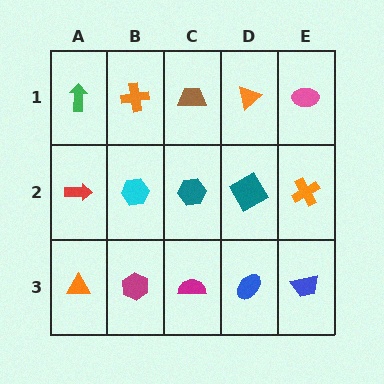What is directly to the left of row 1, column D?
A brown trapezoid.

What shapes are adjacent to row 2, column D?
An orange triangle (row 1, column D), a blue ellipse (row 3, column D), a teal hexagon (row 2, column C), an orange cross (row 2, column E).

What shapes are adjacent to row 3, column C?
A teal hexagon (row 2, column C), a magenta hexagon (row 3, column B), a blue ellipse (row 3, column D).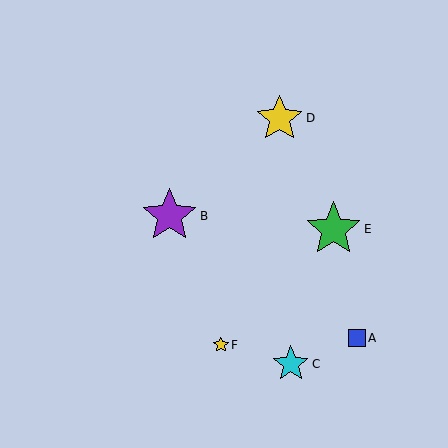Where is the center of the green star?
The center of the green star is at (333, 229).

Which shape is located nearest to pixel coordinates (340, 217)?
The green star (labeled E) at (333, 229) is nearest to that location.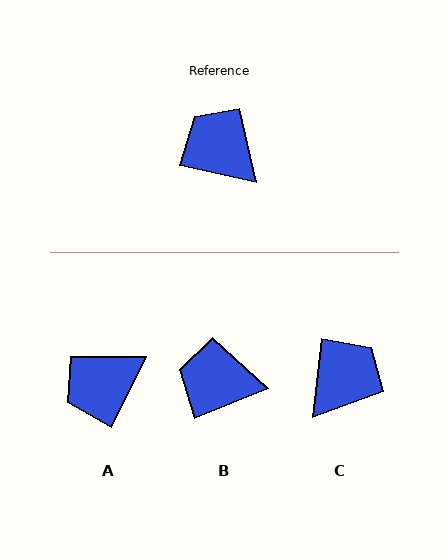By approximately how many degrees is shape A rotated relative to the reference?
Approximately 77 degrees counter-clockwise.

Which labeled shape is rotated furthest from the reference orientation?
C, about 84 degrees away.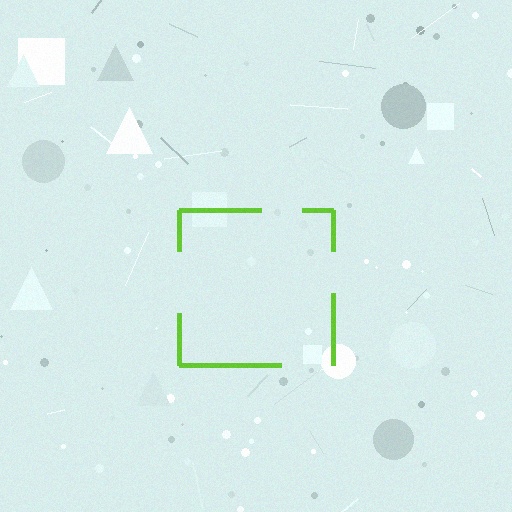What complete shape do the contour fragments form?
The contour fragments form a square.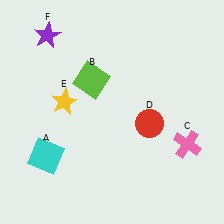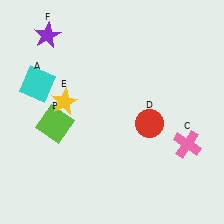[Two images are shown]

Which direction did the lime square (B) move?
The lime square (B) moved down.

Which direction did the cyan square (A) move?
The cyan square (A) moved up.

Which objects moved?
The objects that moved are: the cyan square (A), the lime square (B).